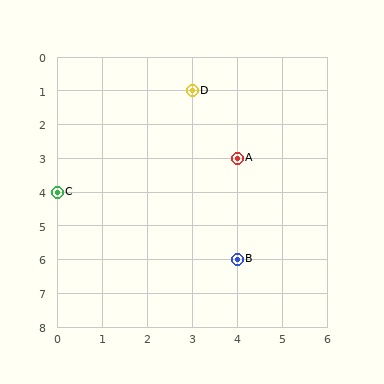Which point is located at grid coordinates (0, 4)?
Point C is at (0, 4).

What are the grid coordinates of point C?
Point C is at grid coordinates (0, 4).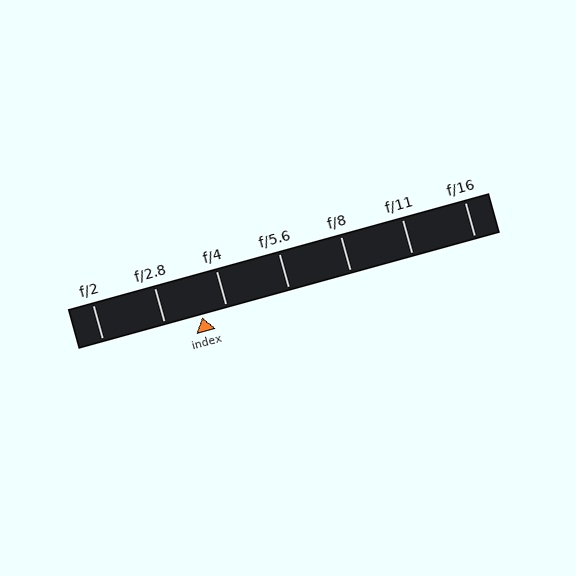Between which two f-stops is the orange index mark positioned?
The index mark is between f/2.8 and f/4.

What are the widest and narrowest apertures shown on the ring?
The widest aperture shown is f/2 and the narrowest is f/16.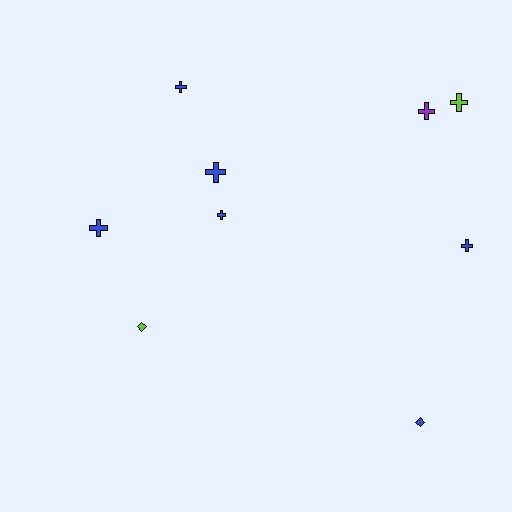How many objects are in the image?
There are 9 objects.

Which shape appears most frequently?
Cross, with 7 objects.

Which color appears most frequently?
Blue, with 6 objects.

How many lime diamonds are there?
There is 1 lime diamond.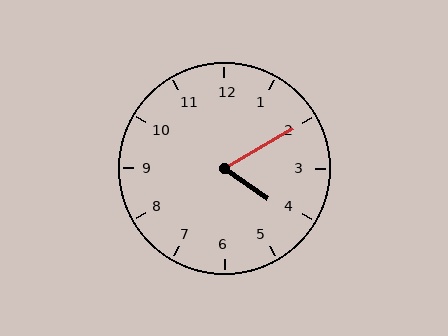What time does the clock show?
4:10.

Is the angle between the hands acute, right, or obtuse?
It is acute.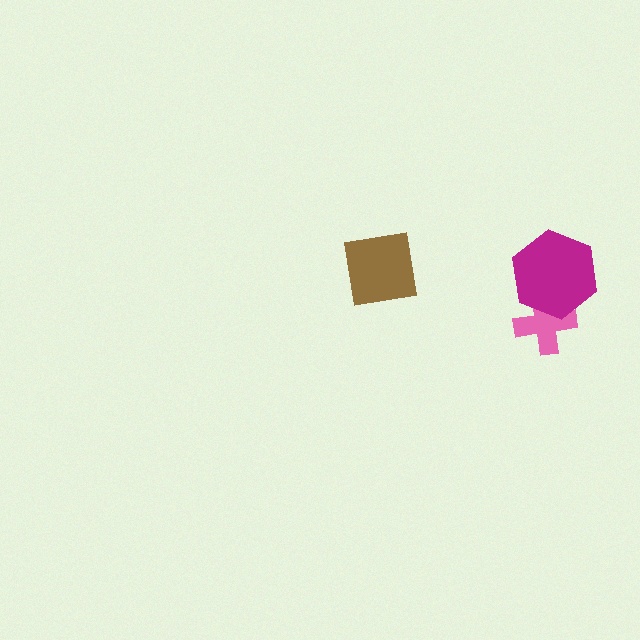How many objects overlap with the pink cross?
1 object overlaps with the pink cross.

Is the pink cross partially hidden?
Yes, it is partially covered by another shape.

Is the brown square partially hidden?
No, no other shape covers it.